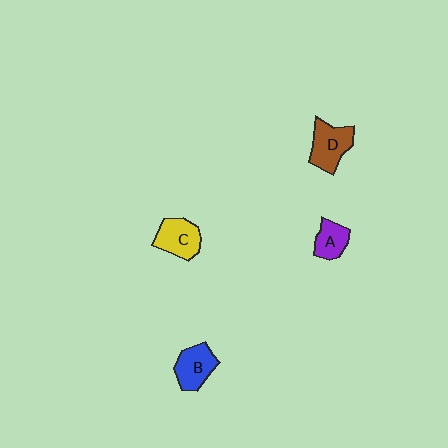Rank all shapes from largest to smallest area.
From largest to smallest: D (brown), C (yellow), B (blue), A (purple).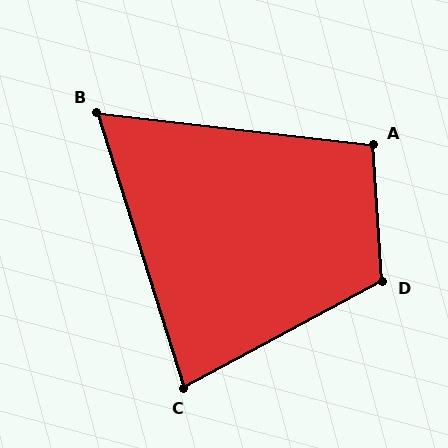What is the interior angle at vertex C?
Approximately 79 degrees (acute).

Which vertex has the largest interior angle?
D, at approximately 114 degrees.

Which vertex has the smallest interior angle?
B, at approximately 66 degrees.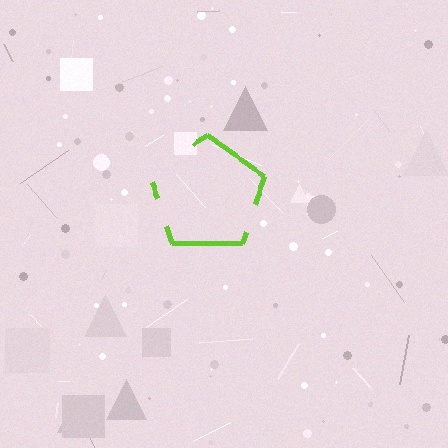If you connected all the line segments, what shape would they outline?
They would outline a pentagon.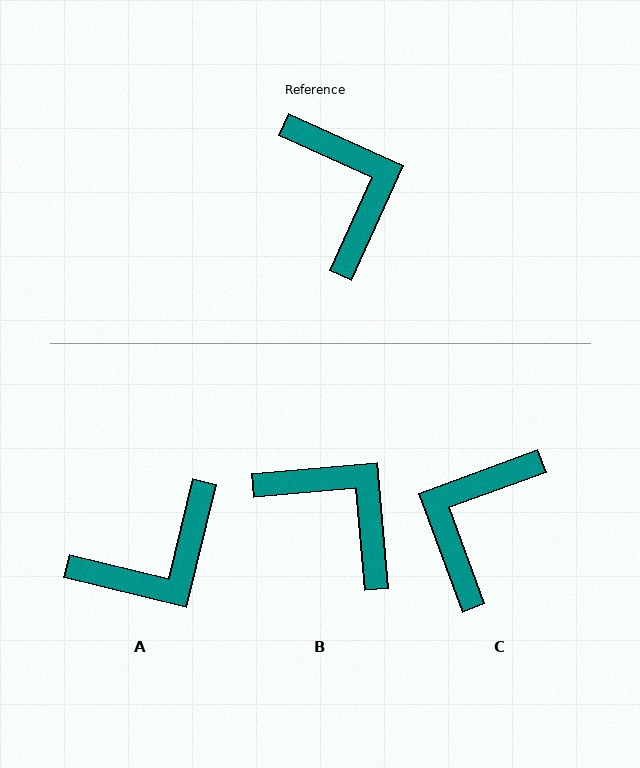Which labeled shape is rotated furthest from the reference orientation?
C, about 134 degrees away.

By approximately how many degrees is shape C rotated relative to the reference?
Approximately 134 degrees counter-clockwise.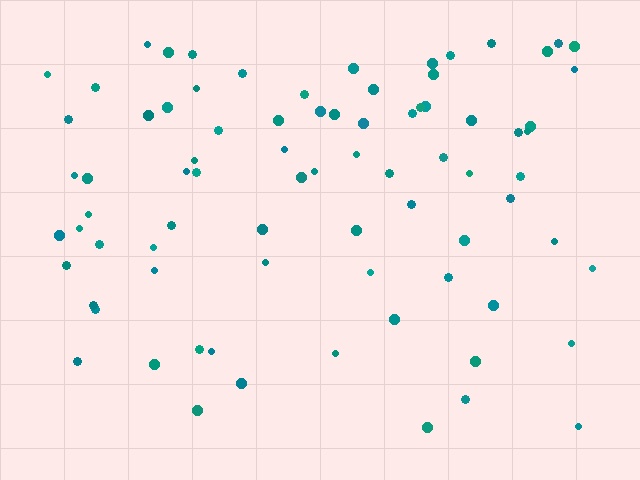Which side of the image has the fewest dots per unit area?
The bottom.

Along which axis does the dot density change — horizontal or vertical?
Vertical.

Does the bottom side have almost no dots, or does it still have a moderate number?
Still a moderate number, just noticeably fewer than the top.